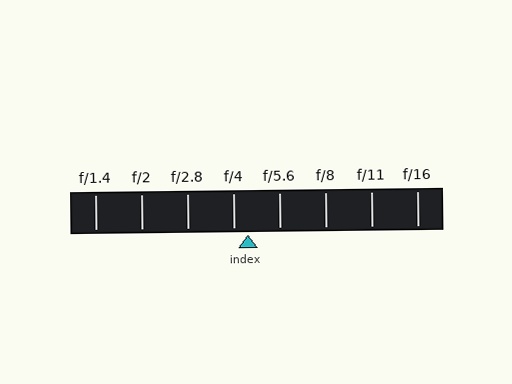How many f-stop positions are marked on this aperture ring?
There are 8 f-stop positions marked.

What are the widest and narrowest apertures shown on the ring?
The widest aperture shown is f/1.4 and the narrowest is f/16.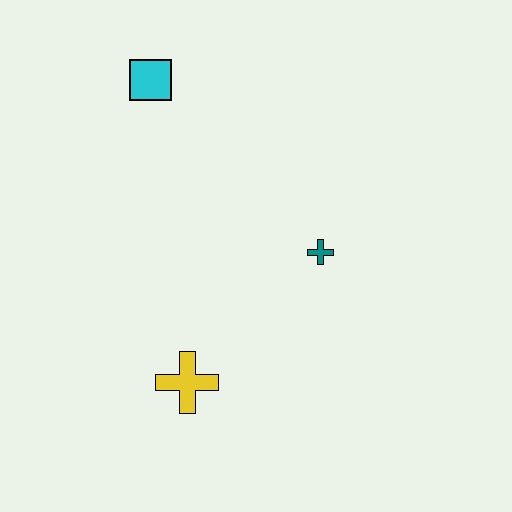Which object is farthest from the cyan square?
The yellow cross is farthest from the cyan square.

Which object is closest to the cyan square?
The teal cross is closest to the cyan square.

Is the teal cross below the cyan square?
Yes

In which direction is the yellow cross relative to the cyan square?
The yellow cross is below the cyan square.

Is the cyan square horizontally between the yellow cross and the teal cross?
No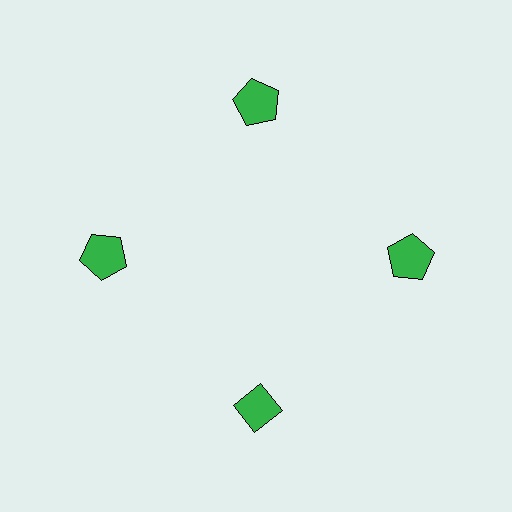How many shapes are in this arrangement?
There are 4 shapes arranged in a ring pattern.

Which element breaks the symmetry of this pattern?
The green diamond at roughly the 6 o'clock position breaks the symmetry. All other shapes are green pentagons.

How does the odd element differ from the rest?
It has a different shape: diamond instead of pentagon.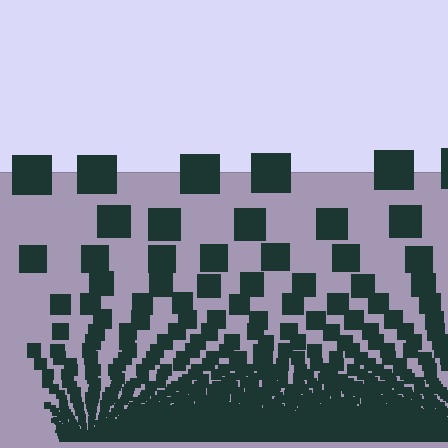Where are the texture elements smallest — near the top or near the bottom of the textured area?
Near the bottom.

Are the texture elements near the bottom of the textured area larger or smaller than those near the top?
Smaller. The gradient is inverted — elements near the bottom are smaller and denser.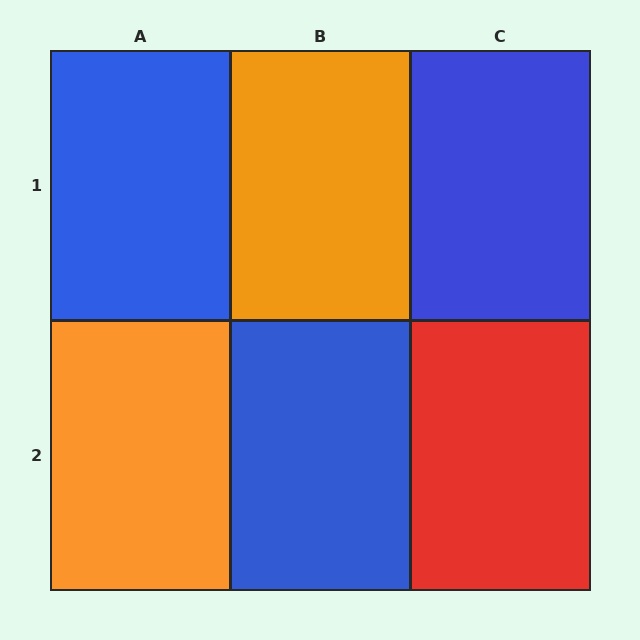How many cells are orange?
2 cells are orange.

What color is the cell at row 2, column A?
Orange.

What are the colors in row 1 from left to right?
Blue, orange, blue.